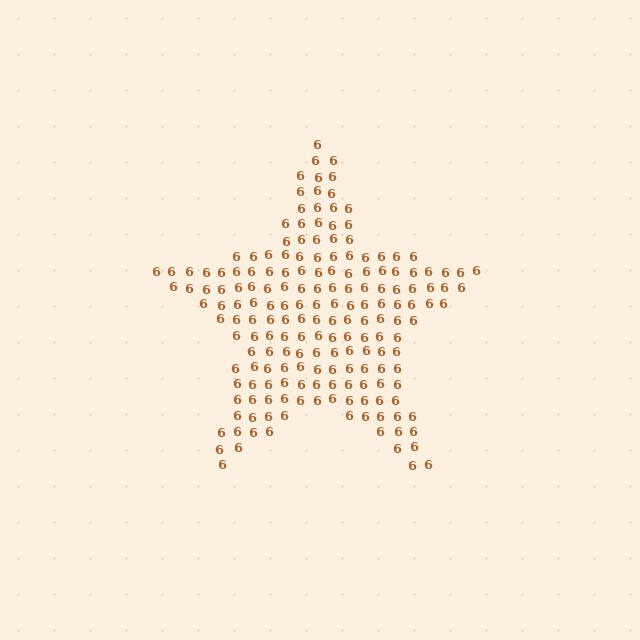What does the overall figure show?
The overall figure shows a star.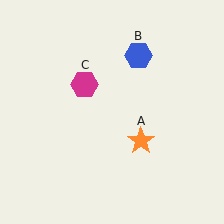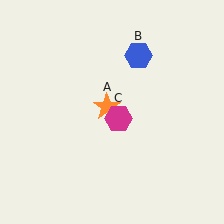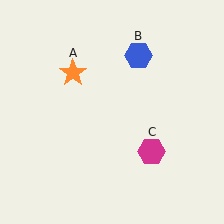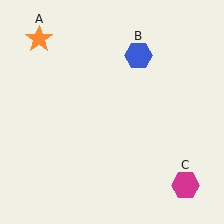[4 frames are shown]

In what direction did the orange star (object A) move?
The orange star (object A) moved up and to the left.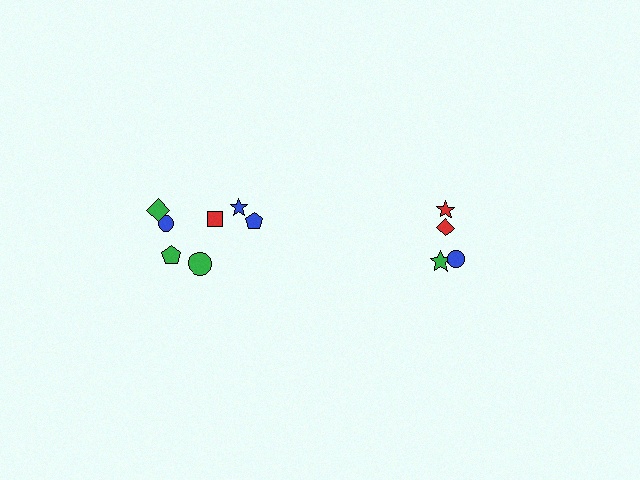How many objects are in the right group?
There are 4 objects.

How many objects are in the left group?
There are 7 objects.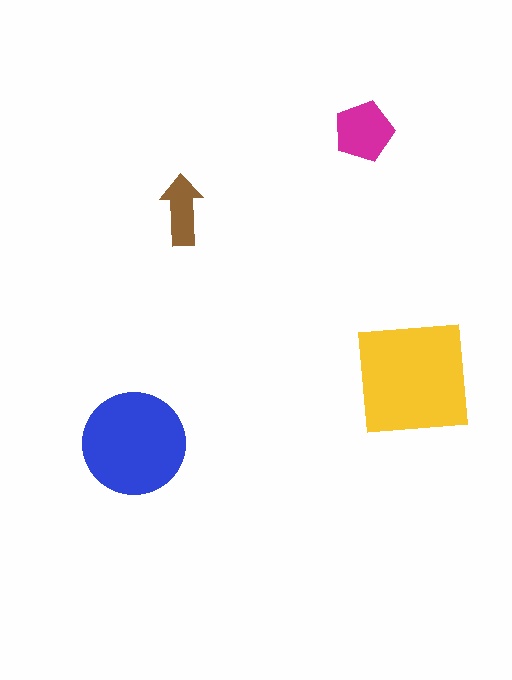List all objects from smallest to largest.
The brown arrow, the magenta pentagon, the blue circle, the yellow square.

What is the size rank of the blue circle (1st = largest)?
2nd.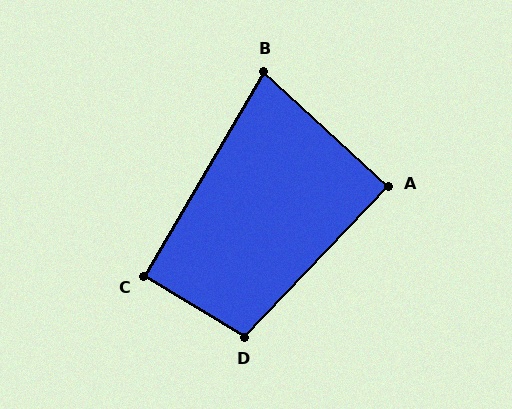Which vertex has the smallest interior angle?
B, at approximately 77 degrees.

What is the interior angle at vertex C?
Approximately 91 degrees (approximately right).